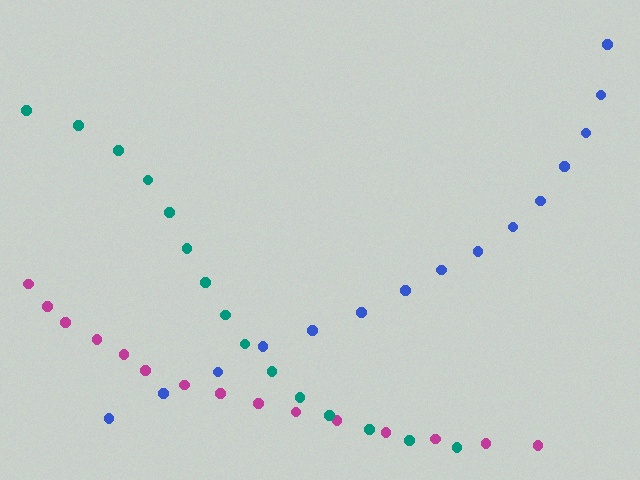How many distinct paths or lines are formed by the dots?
There are 3 distinct paths.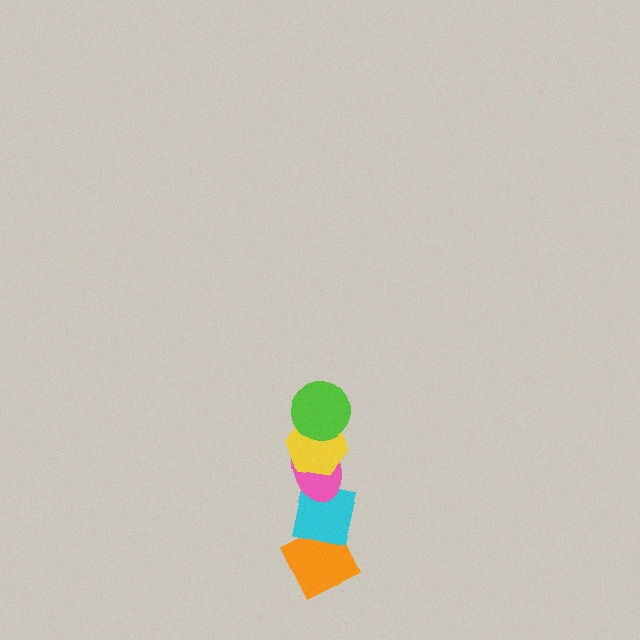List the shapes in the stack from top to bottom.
From top to bottom: the lime circle, the yellow hexagon, the pink ellipse, the cyan square, the orange diamond.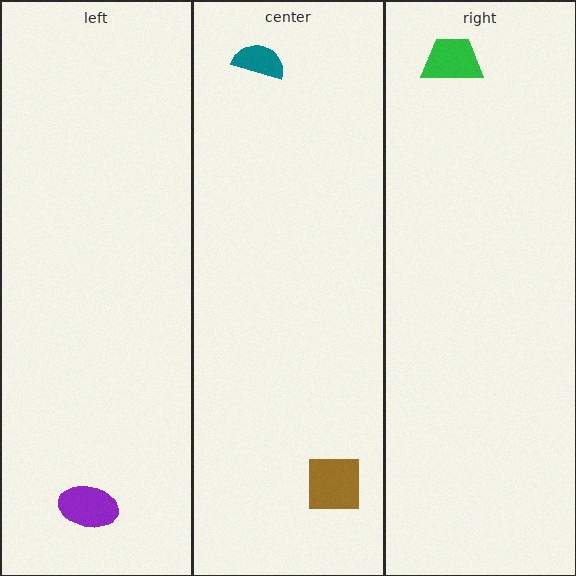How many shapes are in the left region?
1.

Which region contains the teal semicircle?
The center region.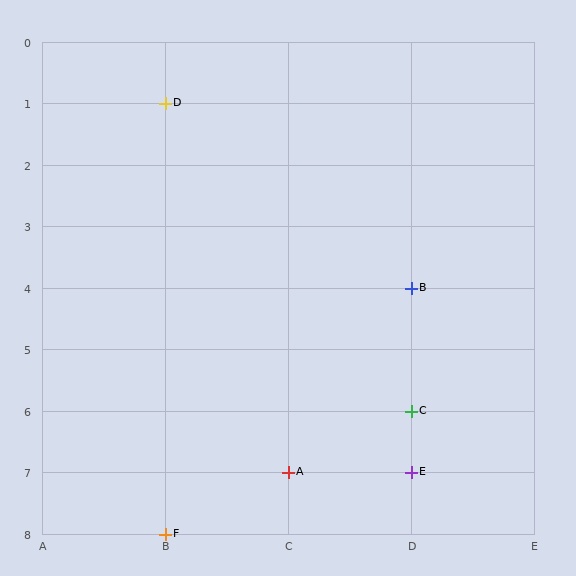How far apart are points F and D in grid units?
Points F and D are 7 rows apart.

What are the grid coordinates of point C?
Point C is at grid coordinates (D, 6).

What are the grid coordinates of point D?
Point D is at grid coordinates (B, 1).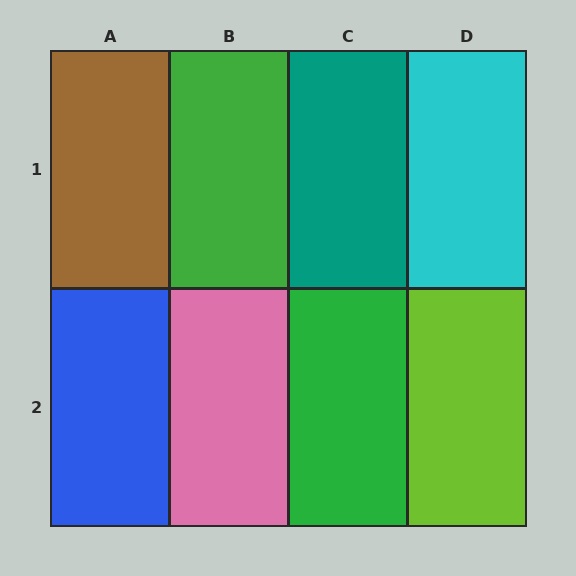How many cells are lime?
1 cell is lime.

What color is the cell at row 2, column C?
Green.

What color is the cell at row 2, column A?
Blue.